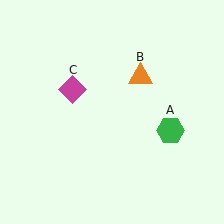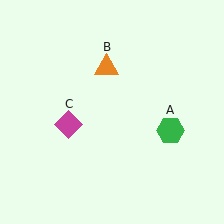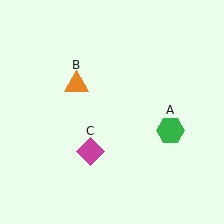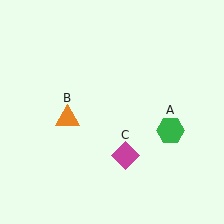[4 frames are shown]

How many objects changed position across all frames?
2 objects changed position: orange triangle (object B), magenta diamond (object C).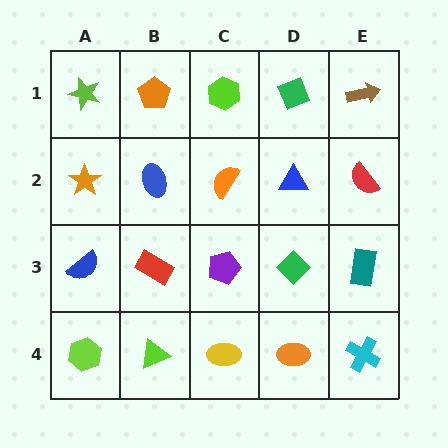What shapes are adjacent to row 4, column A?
A blue semicircle (row 3, column A), a lime triangle (row 4, column B).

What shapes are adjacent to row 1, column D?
A blue triangle (row 2, column D), a lime hexagon (row 1, column C), a brown arrow (row 1, column E).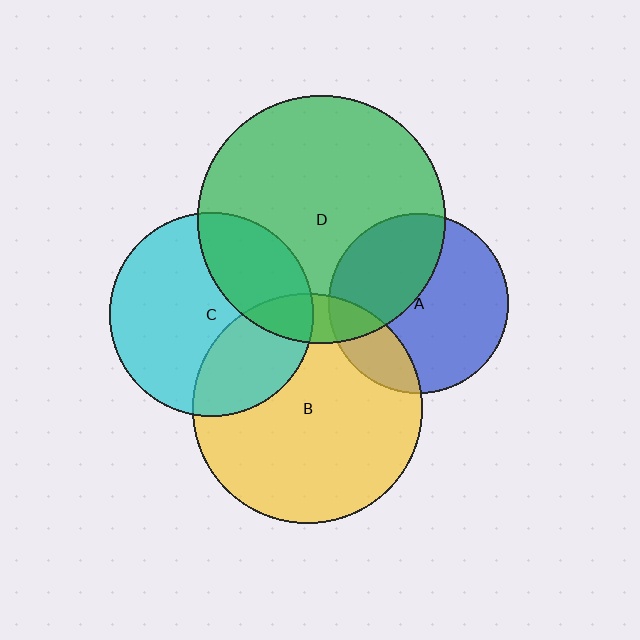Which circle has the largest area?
Circle D (green).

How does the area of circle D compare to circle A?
Approximately 1.9 times.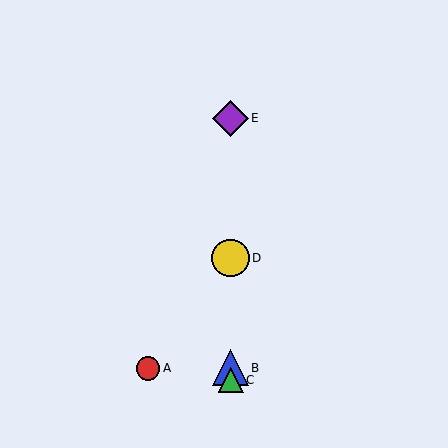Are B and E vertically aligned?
Yes, both are at x≈231.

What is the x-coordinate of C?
Object C is at x≈231.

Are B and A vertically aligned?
No, B is at x≈231 and A is at x≈148.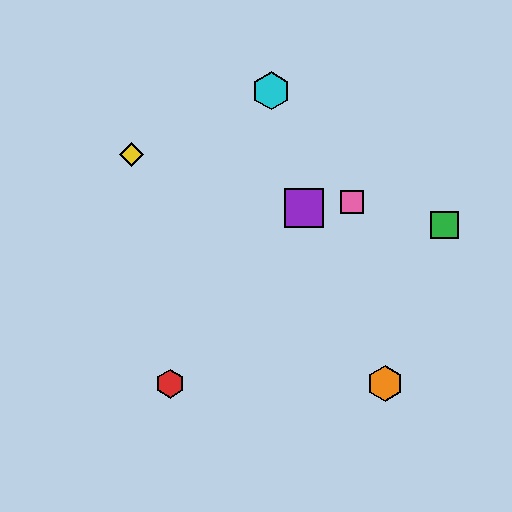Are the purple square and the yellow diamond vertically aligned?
No, the purple square is at x≈304 and the yellow diamond is at x≈131.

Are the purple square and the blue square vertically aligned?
Yes, both are at x≈304.